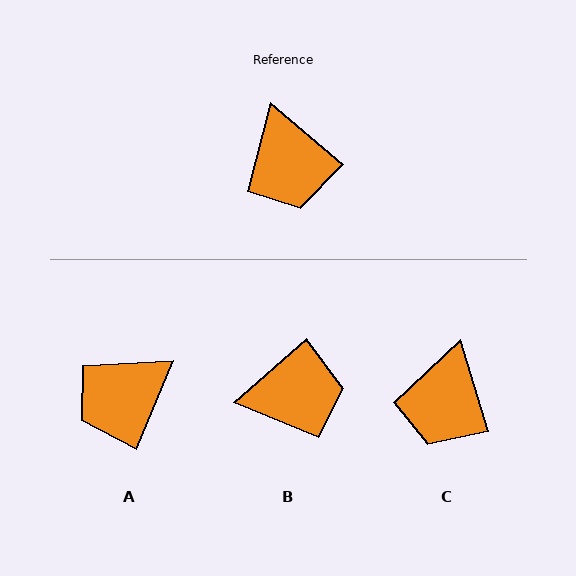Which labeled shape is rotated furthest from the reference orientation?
B, about 82 degrees away.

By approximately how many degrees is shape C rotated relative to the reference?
Approximately 33 degrees clockwise.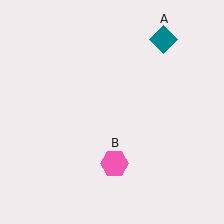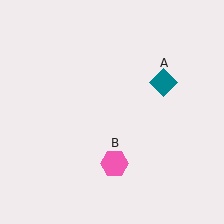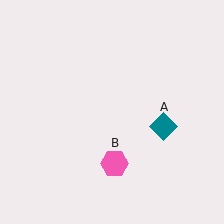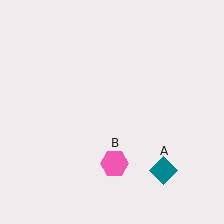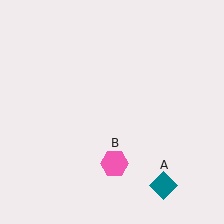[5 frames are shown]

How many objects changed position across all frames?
1 object changed position: teal diamond (object A).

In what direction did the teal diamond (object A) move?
The teal diamond (object A) moved down.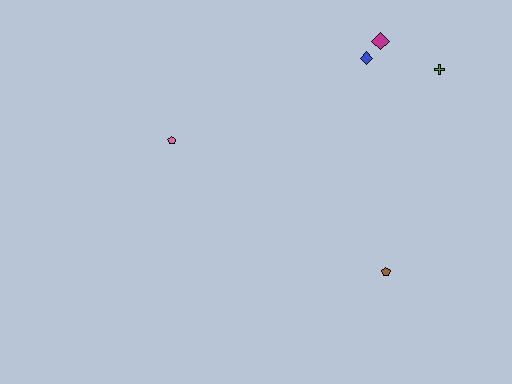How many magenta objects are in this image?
There is 1 magenta object.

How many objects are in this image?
There are 5 objects.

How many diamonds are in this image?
There are 2 diamonds.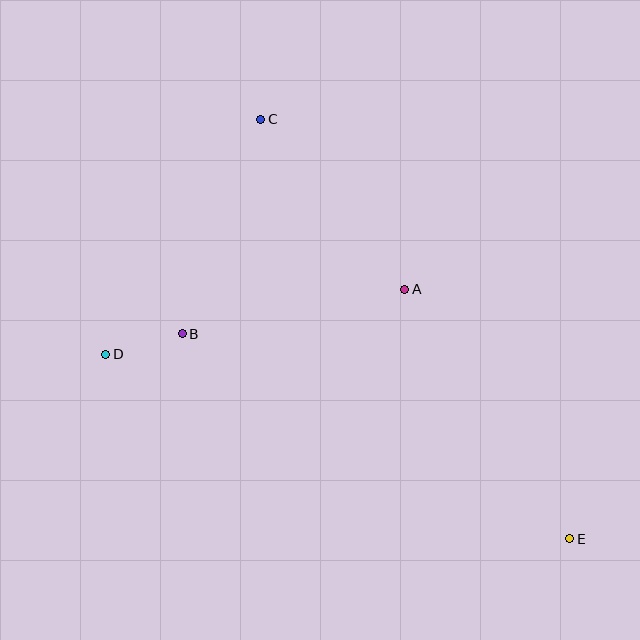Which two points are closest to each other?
Points B and D are closest to each other.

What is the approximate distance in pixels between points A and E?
The distance between A and E is approximately 299 pixels.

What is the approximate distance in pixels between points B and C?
The distance between B and C is approximately 228 pixels.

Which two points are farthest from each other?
Points C and E are farthest from each other.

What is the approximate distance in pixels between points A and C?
The distance between A and C is approximately 223 pixels.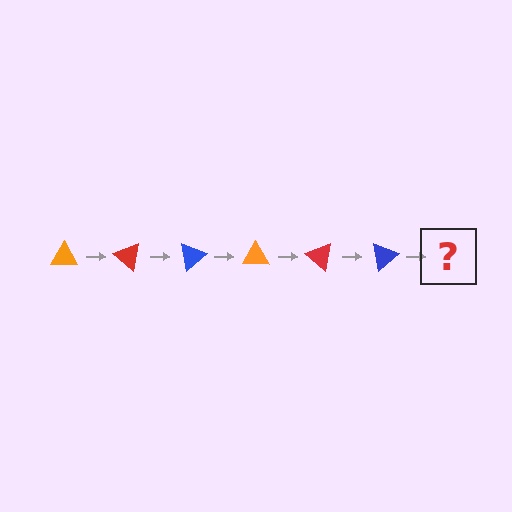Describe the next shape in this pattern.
It should be an orange triangle, rotated 240 degrees from the start.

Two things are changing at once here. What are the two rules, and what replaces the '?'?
The two rules are that it rotates 40 degrees each step and the color cycles through orange, red, and blue. The '?' should be an orange triangle, rotated 240 degrees from the start.